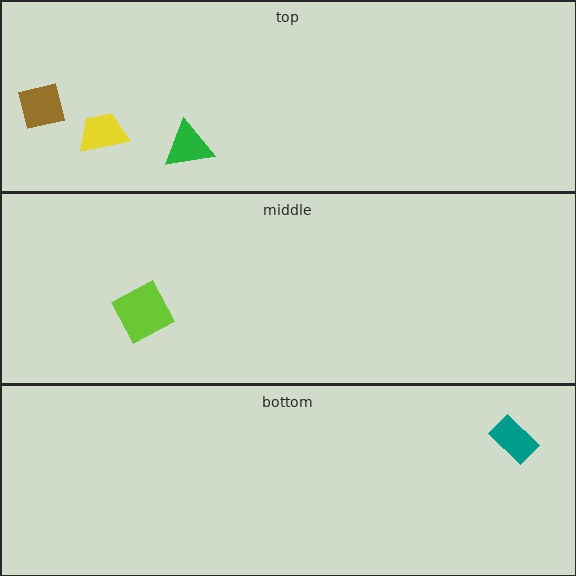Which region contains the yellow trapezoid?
The top region.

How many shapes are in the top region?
3.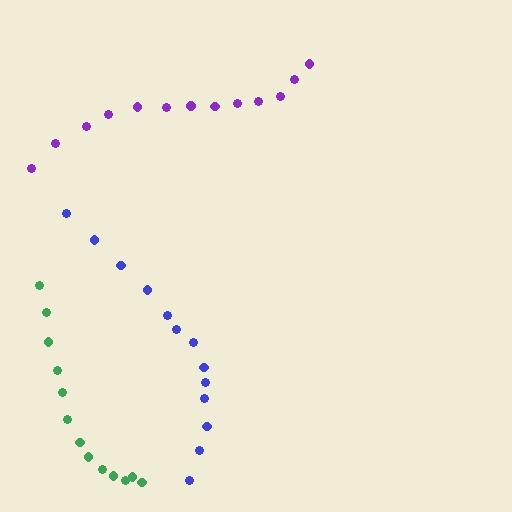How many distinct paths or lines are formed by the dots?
There are 3 distinct paths.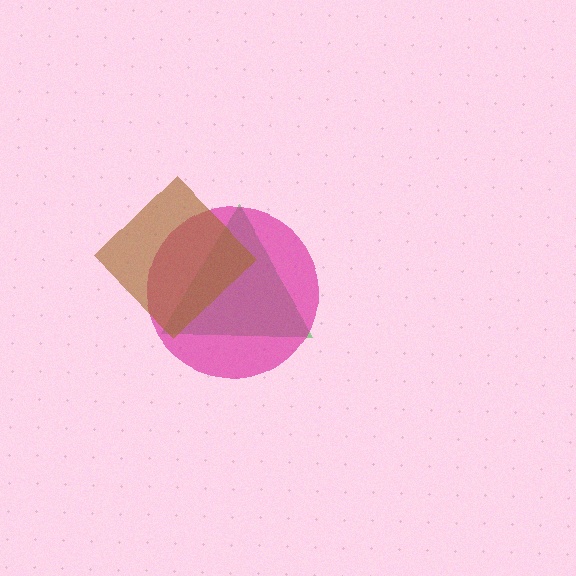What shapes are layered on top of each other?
The layered shapes are: a green triangle, a magenta circle, a brown diamond.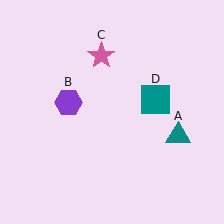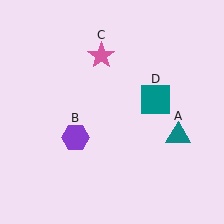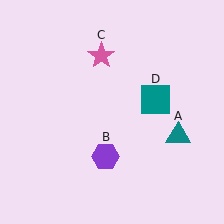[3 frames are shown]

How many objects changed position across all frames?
1 object changed position: purple hexagon (object B).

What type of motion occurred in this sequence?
The purple hexagon (object B) rotated counterclockwise around the center of the scene.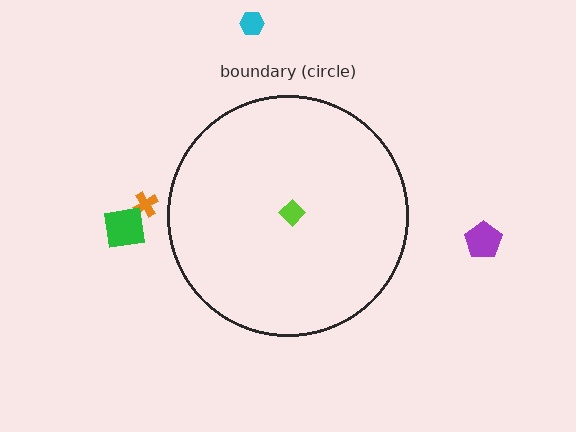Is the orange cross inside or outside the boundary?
Outside.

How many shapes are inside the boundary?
1 inside, 4 outside.